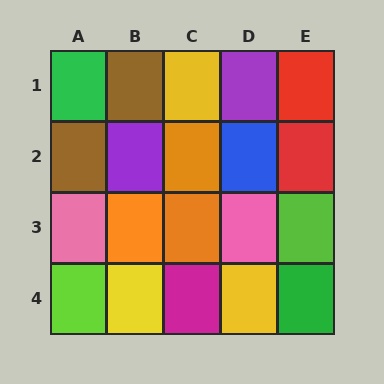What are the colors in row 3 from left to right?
Pink, orange, orange, pink, lime.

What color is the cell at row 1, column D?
Purple.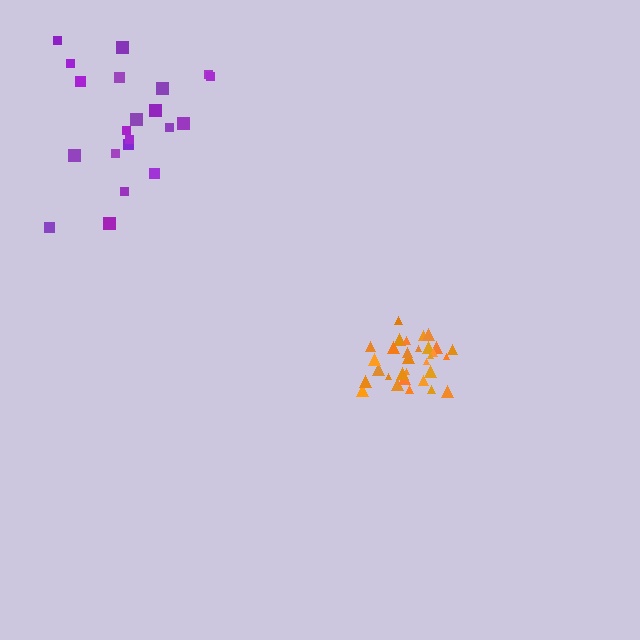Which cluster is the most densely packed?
Orange.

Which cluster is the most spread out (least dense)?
Purple.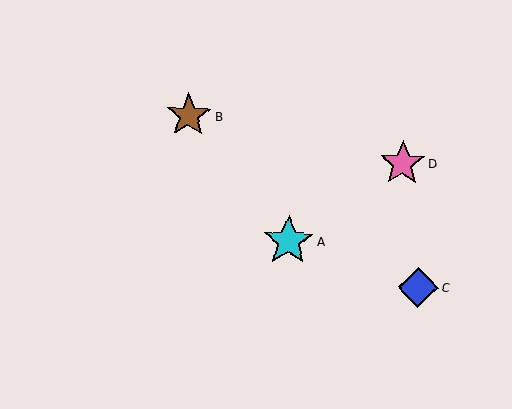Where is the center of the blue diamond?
The center of the blue diamond is at (418, 287).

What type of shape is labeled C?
Shape C is a blue diamond.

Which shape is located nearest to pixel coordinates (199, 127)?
The brown star (labeled B) at (189, 115) is nearest to that location.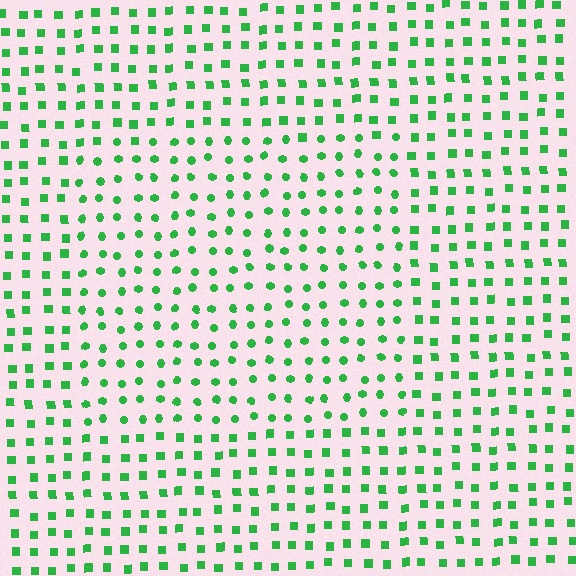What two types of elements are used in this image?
The image uses circles inside the rectangle region and squares outside it.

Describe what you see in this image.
The image is filled with small green elements arranged in a uniform grid. A rectangle-shaped region contains circles, while the surrounding area contains squares. The boundary is defined purely by the change in element shape.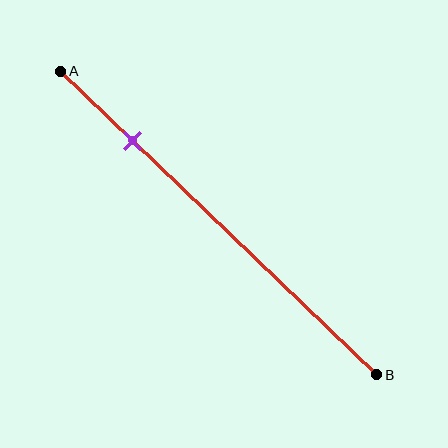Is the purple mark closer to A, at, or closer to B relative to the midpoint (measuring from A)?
The purple mark is closer to point A than the midpoint of segment AB.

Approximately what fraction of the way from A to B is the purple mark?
The purple mark is approximately 25% of the way from A to B.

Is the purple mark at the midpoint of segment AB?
No, the mark is at about 25% from A, not at the 50% midpoint.